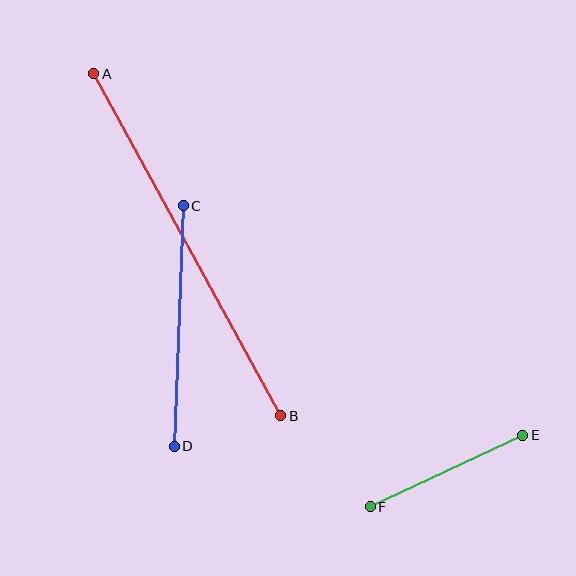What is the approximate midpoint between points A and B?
The midpoint is at approximately (187, 245) pixels.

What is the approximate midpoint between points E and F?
The midpoint is at approximately (447, 471) pixels.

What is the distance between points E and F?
The distance is approximately 169 pixels.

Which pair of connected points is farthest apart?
Points A and B are farthest apart.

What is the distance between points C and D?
The distance is approximately 241 pixels.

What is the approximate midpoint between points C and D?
The midpoint is at approximately (179, 326) pixels.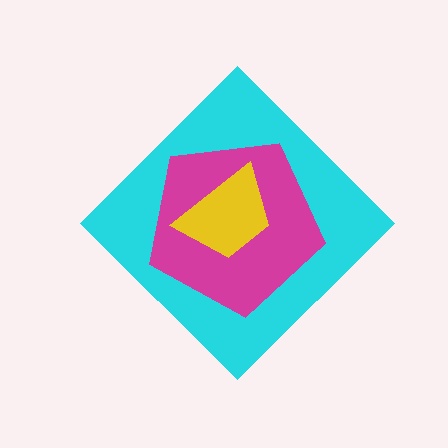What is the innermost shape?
The yellow trapezoid.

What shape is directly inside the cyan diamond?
The magenta pentagon.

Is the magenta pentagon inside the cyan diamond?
Yes.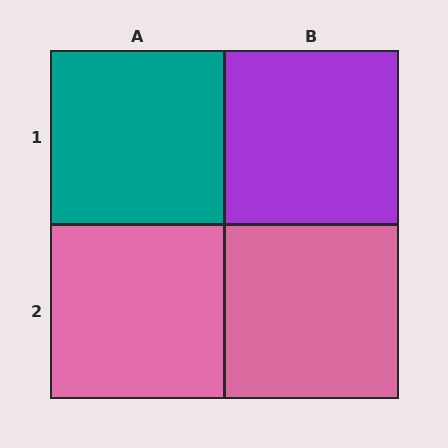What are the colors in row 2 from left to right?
Pink, pink.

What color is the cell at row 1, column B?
Purple.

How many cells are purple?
1 cell is purple.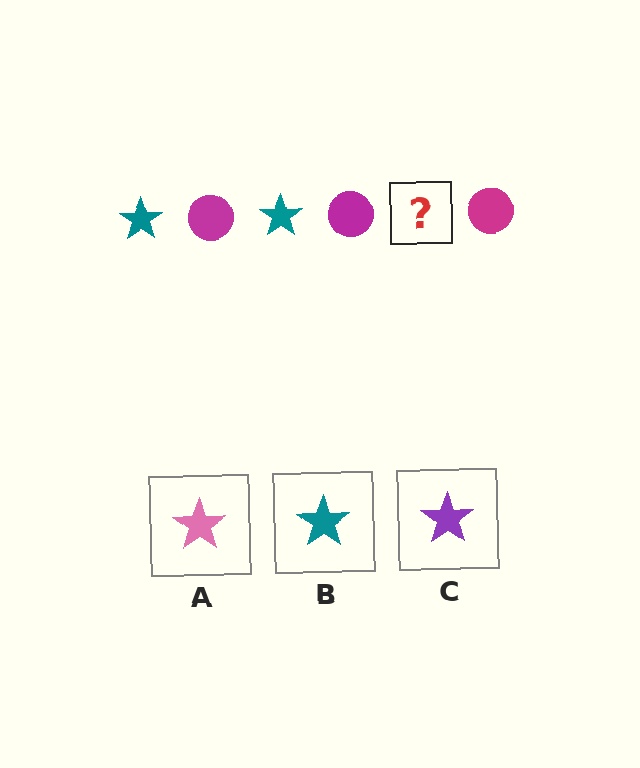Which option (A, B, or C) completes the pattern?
B.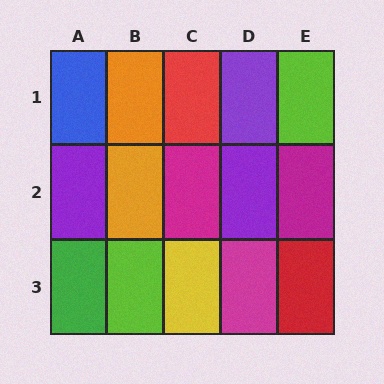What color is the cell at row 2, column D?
Purple.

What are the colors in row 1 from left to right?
Blue, orange, red, purple, lime.